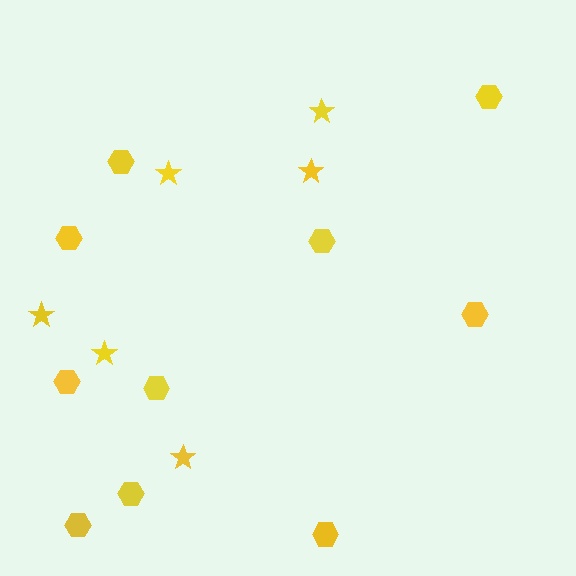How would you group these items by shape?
There are 2 groups: one group of hexagons (10) and one group of stars (6).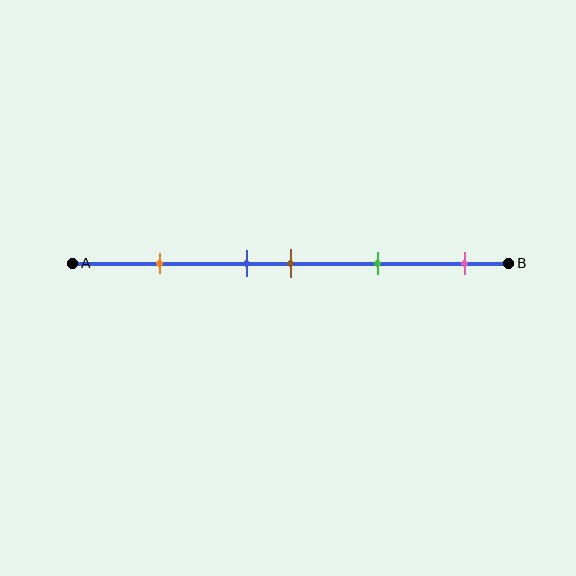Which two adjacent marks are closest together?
The blue and brown marks are the closest adjacent pair.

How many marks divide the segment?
There are 5 marks dividing the segment.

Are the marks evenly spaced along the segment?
No, the marks are not evenly spaced.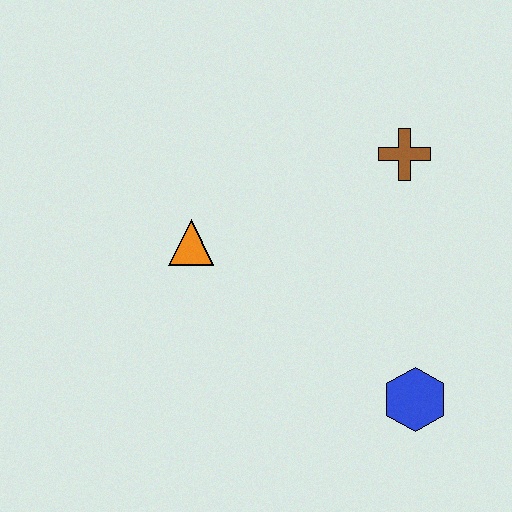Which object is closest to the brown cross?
The orange triangle is closest to the brown cross.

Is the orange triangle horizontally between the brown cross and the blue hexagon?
No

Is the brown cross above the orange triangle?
Yes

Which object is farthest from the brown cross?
The blue hexagon is farthest from the brown cross.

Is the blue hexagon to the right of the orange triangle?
Yes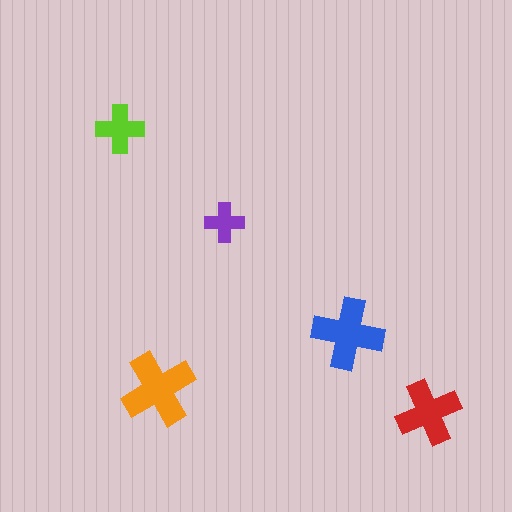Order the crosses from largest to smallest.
the orange one, the blue one, the red one, the lime one, the purple one.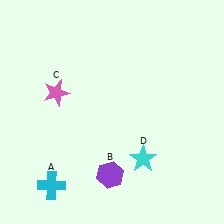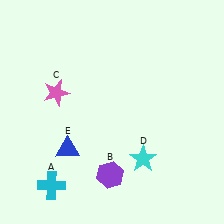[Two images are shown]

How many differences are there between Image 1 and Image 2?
There is 1 difference between the two images.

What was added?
A blue triangle (E) was added in Image 2.